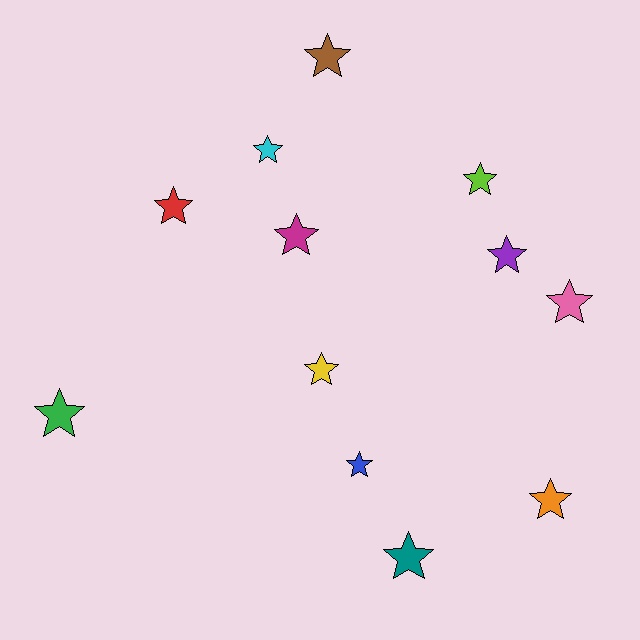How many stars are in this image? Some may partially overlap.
There are 12 stars.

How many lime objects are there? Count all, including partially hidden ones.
There is 1 lime object.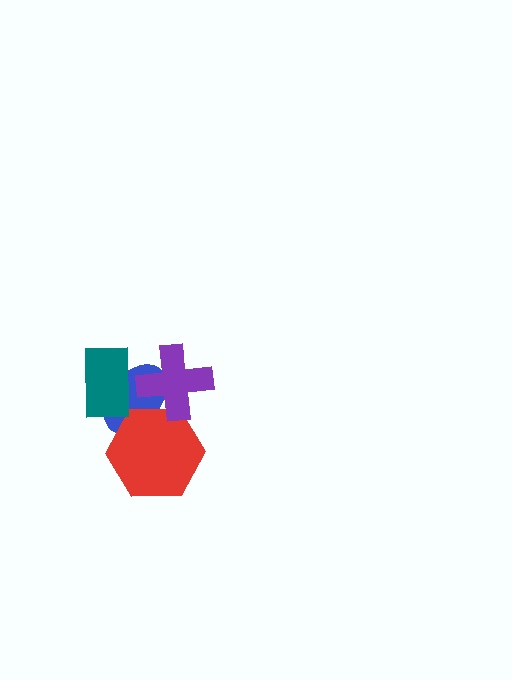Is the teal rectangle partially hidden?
No, no other shape covers it.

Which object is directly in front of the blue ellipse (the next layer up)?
The red hexagon is directly in front of the blue ellipse.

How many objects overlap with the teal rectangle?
1 object overlaps with the teal rectangle.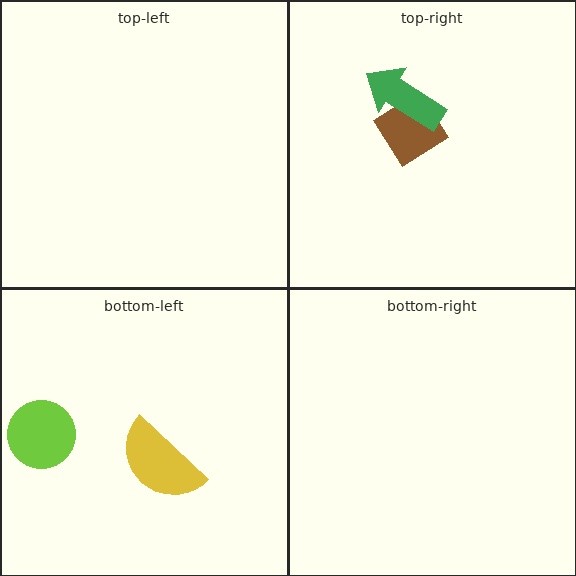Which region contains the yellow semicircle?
The bottom-left region.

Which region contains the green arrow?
The top-right region.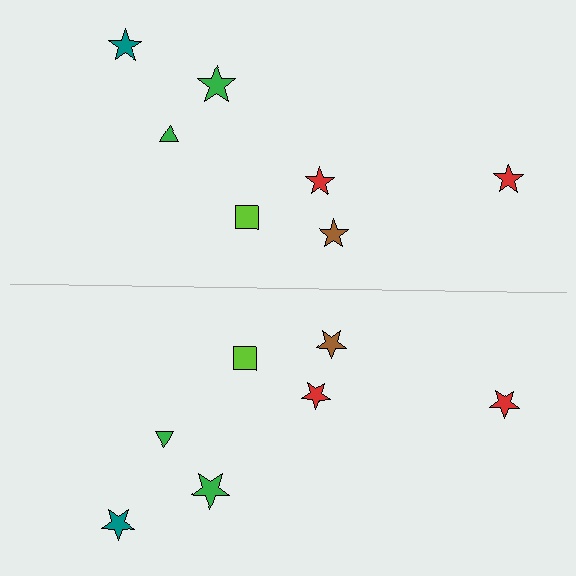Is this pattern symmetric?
Yes, this pattern has bilateral (reflection) symmetry.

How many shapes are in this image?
There are 14 shapes in this image.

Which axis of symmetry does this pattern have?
The pattern has a horizontal axis of symmetry running through the center of the image.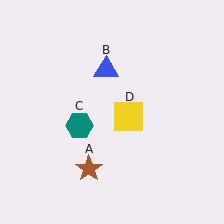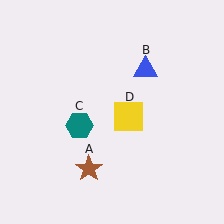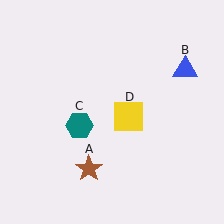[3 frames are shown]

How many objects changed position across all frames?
1 object changed position: blue triangle (object B).